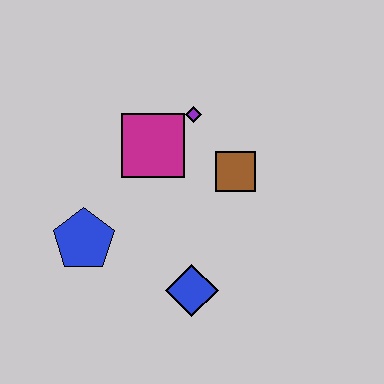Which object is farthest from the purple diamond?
The blue diamond is farthest from the purple diamond.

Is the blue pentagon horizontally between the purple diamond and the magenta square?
No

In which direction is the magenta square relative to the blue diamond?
The magenta square is above the blue diamond.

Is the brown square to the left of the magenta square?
No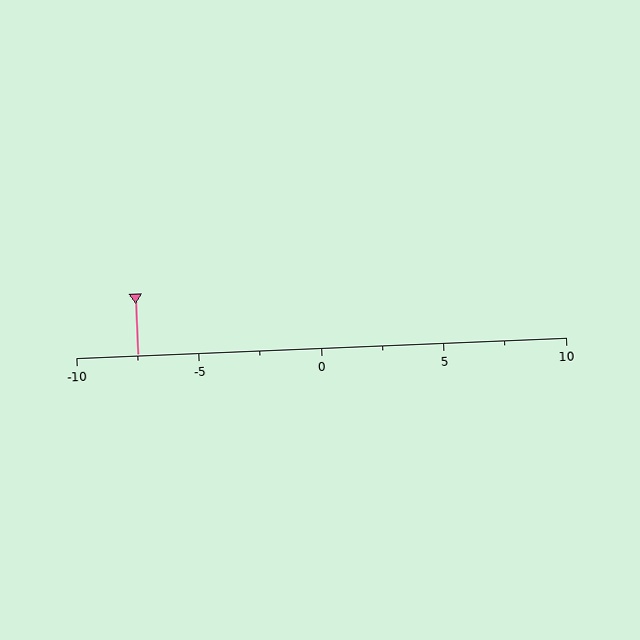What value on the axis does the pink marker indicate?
The marker indicates approximately -7.5.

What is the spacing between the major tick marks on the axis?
The major ticks are spaced 5 apart.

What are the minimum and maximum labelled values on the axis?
The axis runs from -10 to 10.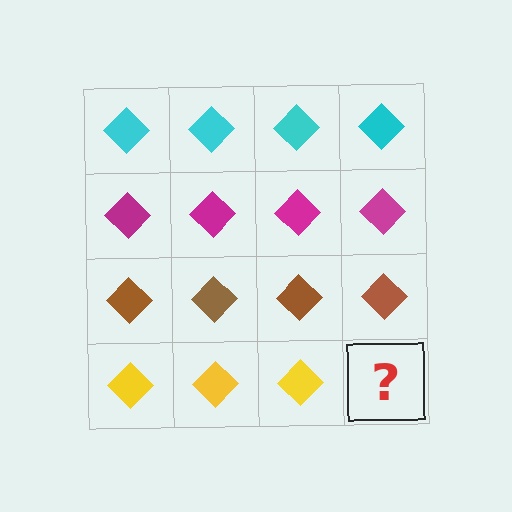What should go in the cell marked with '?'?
The missing cell should contain a yellow diamond.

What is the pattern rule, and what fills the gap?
The rule is that each row has a consistent color. The gap should be filled with a yellow diamond.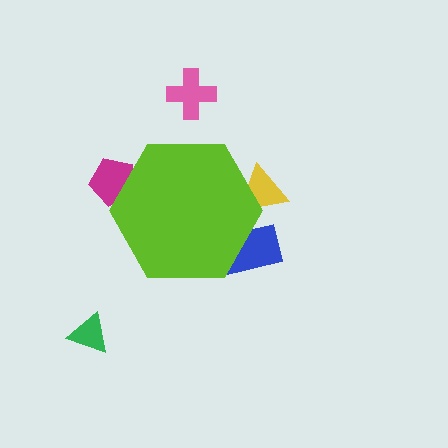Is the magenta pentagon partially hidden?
Yes, the magenta pentagon is partially hidden behind the lime hexagon.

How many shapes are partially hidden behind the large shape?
3 shapes are partially hidden.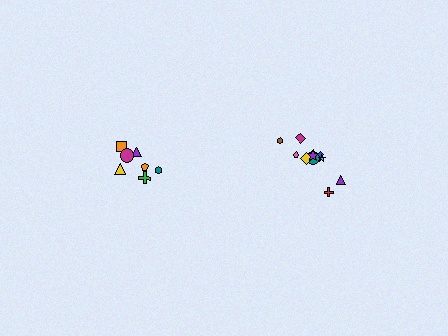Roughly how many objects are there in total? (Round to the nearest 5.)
Roughly 15 objects in total.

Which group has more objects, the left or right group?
The right group.